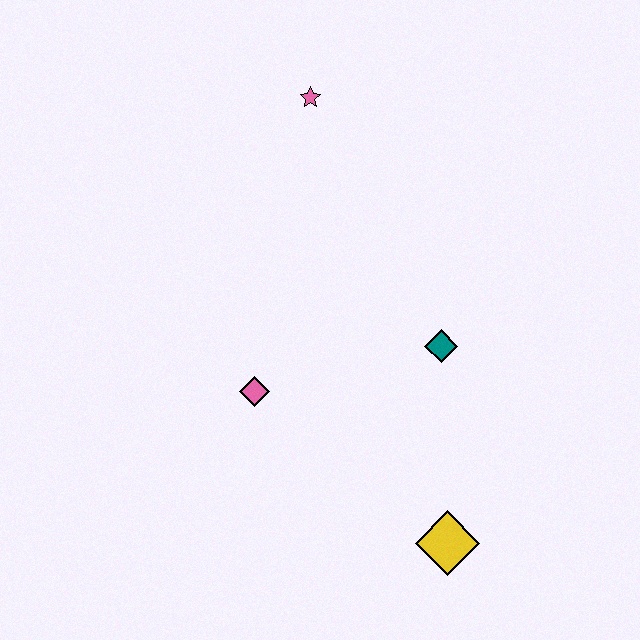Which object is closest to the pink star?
The teal diamond is closest to the pink star.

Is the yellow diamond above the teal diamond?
No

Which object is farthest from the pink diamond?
The pink star is farthest from the pink diamond.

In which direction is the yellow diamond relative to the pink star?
The yellow diamond is below the pink star.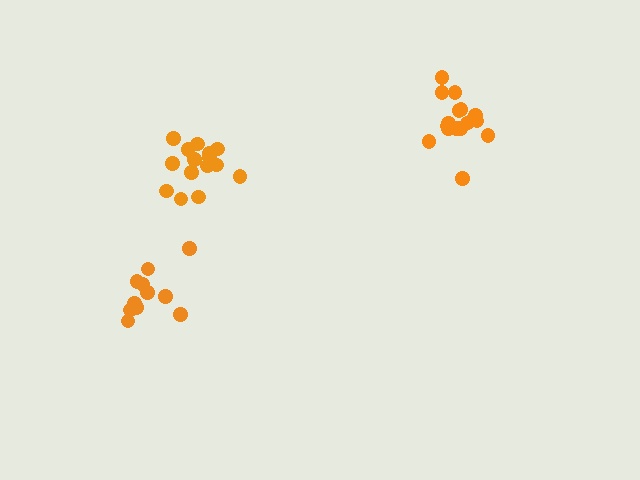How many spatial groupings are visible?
There are 3 spatial groupings.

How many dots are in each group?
Group 1: 15 dots, Group 2: 17 dots, Group 3: 11 dots (43 total).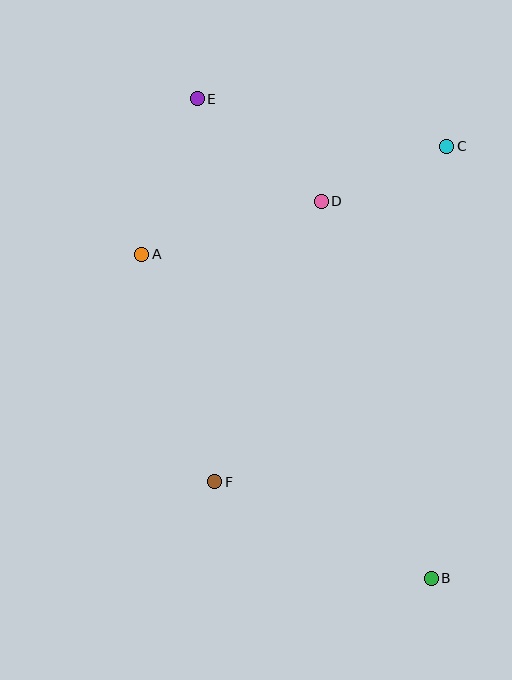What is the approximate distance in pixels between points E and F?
The distance between E and F is approximately 383 pixels.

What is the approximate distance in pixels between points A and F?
The distance between A and F is approximately 239 pixels.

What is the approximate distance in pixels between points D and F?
The distance between D and F is approximately 300 pixels.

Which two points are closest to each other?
Points C and D are closest to each other.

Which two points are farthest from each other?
Points B and E are farthest from each other.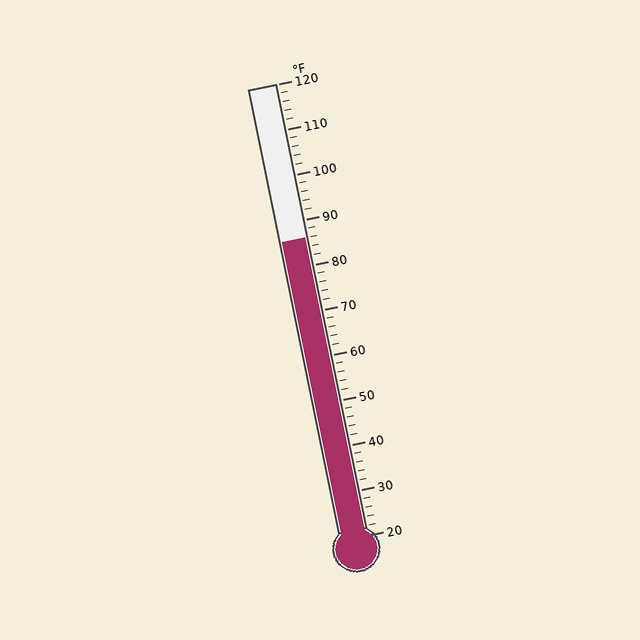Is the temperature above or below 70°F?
The temperature is above 70°F.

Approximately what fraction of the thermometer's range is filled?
The thermometer is filled to approximately 65% of its range.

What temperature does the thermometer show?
The thermometer shows approximately 86°F.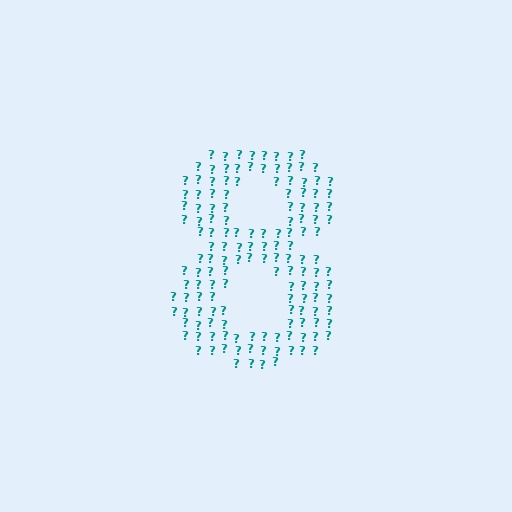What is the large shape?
The large shape is the digit 8.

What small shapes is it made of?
It is made of small question marks.